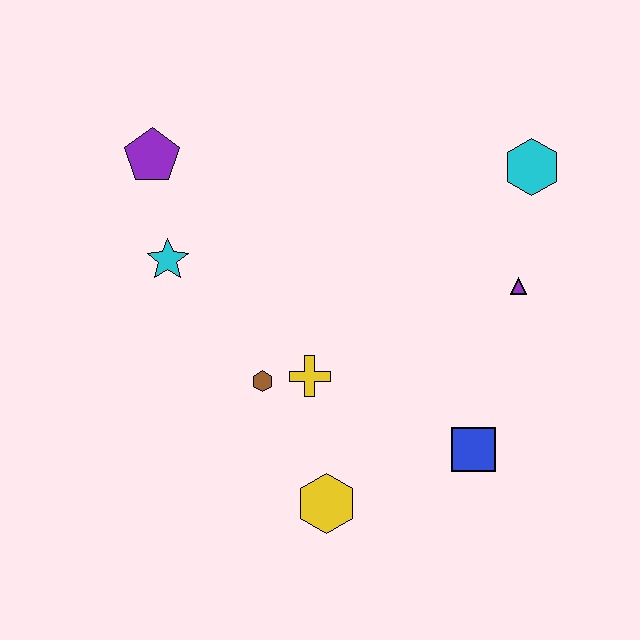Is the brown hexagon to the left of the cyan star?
No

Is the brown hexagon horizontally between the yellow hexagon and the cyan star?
Yes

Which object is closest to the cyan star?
The purple pentagon is closest to the cyan star.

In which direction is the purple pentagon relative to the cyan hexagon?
The purple pentagon is to the left of the cyan hexagon.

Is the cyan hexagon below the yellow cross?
No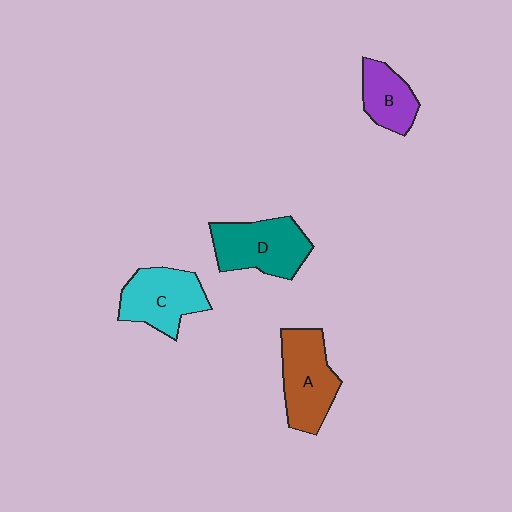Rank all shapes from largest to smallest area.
From largest to smallest: D (teal), A (brown), C (cyan), B (purple).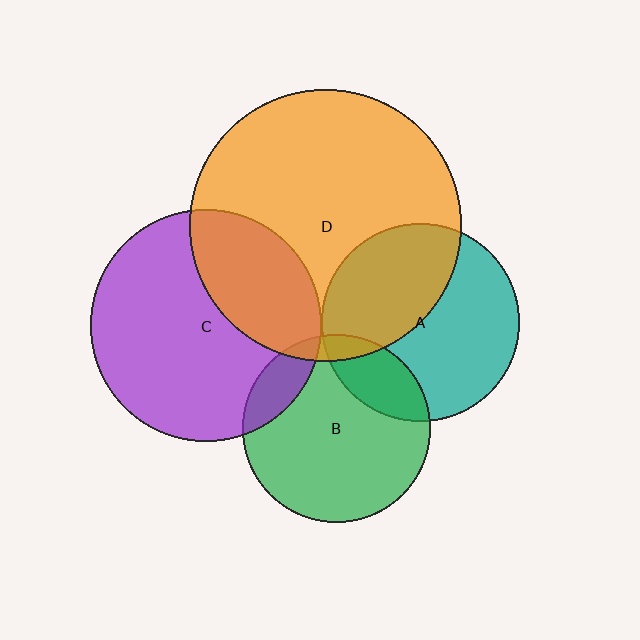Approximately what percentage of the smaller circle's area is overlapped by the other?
Approximately 30%.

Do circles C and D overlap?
Yes.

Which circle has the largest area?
Circle D (orange).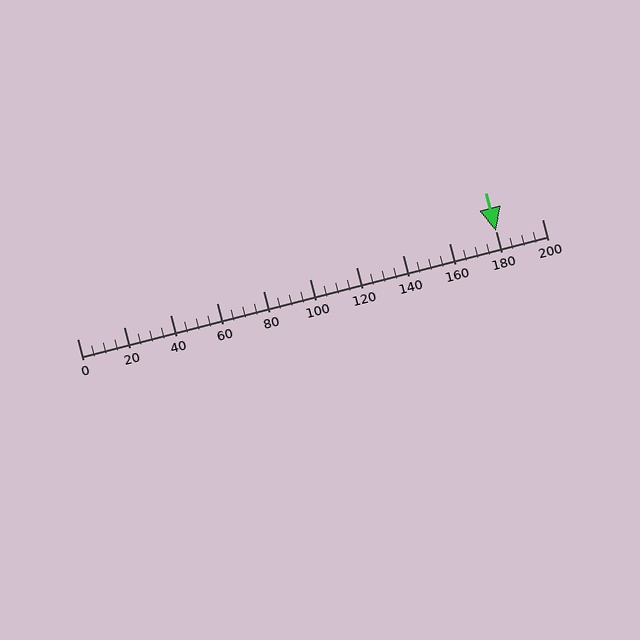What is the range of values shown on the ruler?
The ruler shows values from 0 to 200.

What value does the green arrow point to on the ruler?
The green arrow points to approximately 180.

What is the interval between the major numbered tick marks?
The major tick marks are spaced 20 units apart.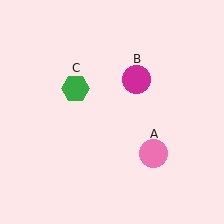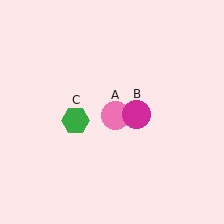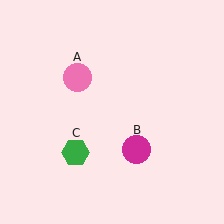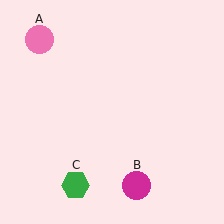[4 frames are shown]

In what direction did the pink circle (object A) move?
The pink circle (object A) moved up and to the left.